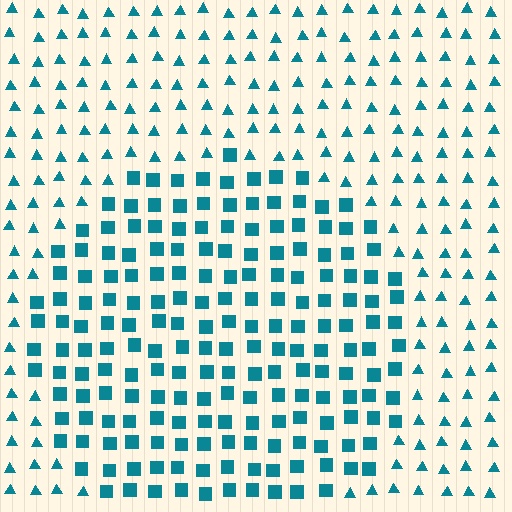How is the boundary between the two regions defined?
The boundary is defined by a change in element shape: squares inside vs. triangles outside. All elements share the same color and spacing.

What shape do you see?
I see a circle.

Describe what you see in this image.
The image is filled with small teal elements arranged in a uniform grid. A circle-shaped region contains squares, while the surrounding area contains triangles. The boundary is defined purely by the change in element shape.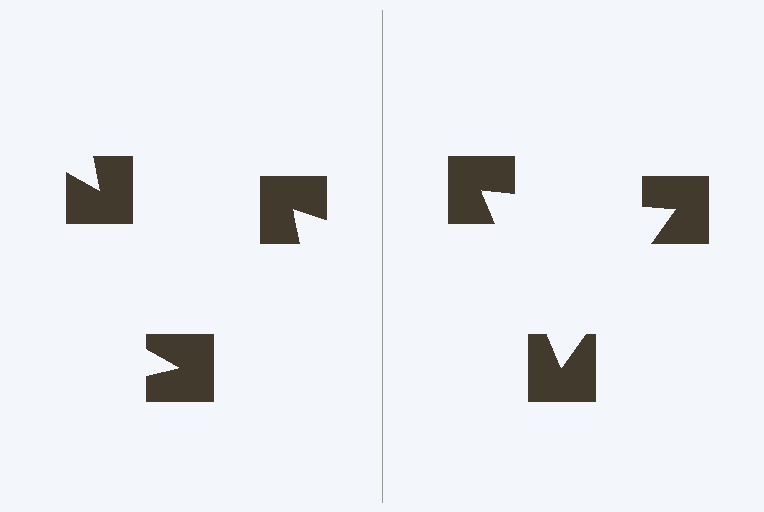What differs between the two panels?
The notched squares are positioned identically on both sides; only the wedge orientations differ. On the right they align to a triangle; on the left they are misaligned.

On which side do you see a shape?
An illusory triangle appears on the right side. On the left side the wedge cuts are rotated, so no coherent shape forms.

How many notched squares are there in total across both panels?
6 — 3 on each side.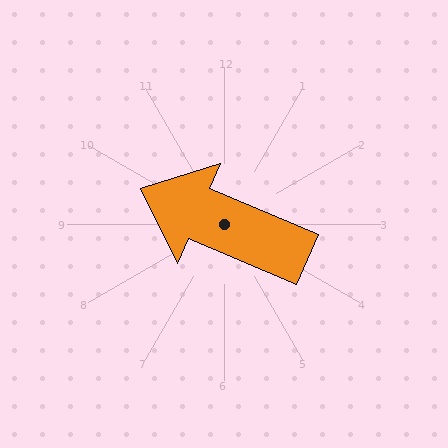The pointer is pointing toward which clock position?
Roughly 10 o'clock.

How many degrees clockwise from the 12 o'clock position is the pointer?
Approximately 293 degrees.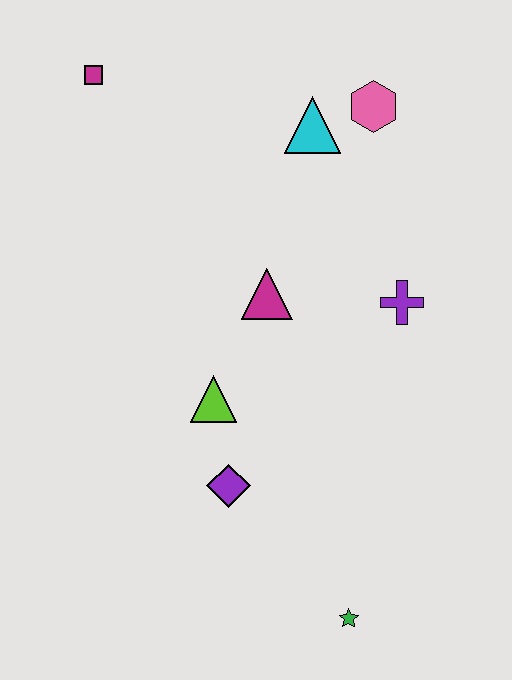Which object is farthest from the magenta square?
The green star is farthest from the magenta square.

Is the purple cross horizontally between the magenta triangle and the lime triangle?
No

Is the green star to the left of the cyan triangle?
No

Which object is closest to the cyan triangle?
The pink hexagon is closest to the cyan triangle.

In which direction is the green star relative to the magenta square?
The green star is below the magenta square.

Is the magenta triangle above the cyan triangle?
No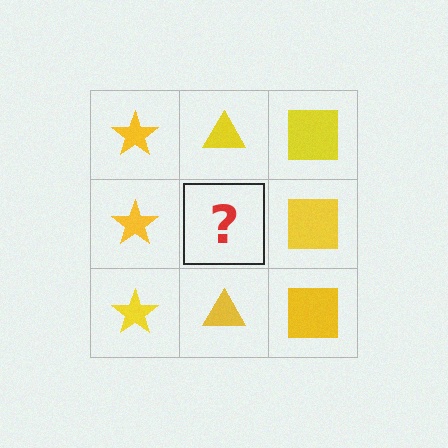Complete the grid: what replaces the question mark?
The question mark should be replaced with a yellow triangle.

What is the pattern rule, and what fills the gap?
The rule is that each column has a consistent shape. The gap should be filled with a yellow triangle.